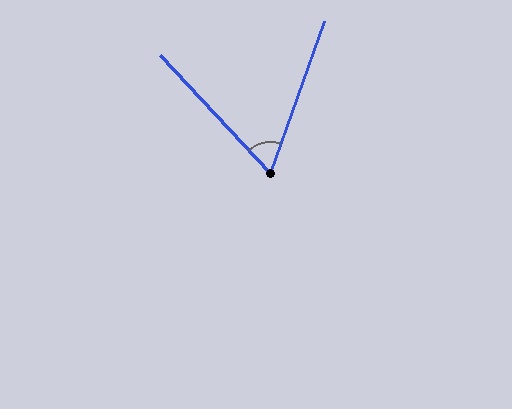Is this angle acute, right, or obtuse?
It is acute.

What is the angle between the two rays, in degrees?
Approximately 63 degrees.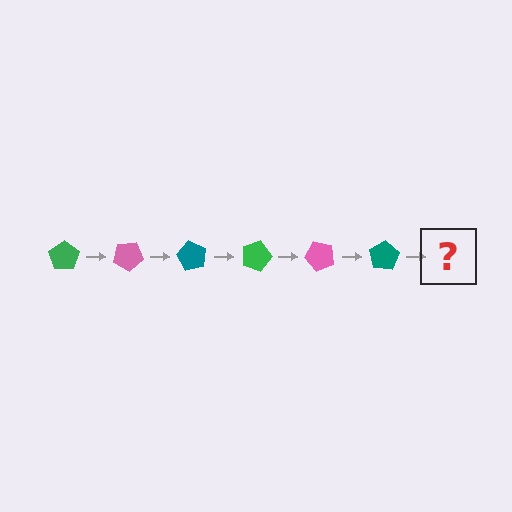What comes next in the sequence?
The next element should be a green pentagon, rotated 180 degrees from the start.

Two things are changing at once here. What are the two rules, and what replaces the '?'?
The two rules are that it rotates 30 degrees each step and the color cycles through green, pink, and teal. The '?' should be a green pentagon, rotated 180 degrees from the start.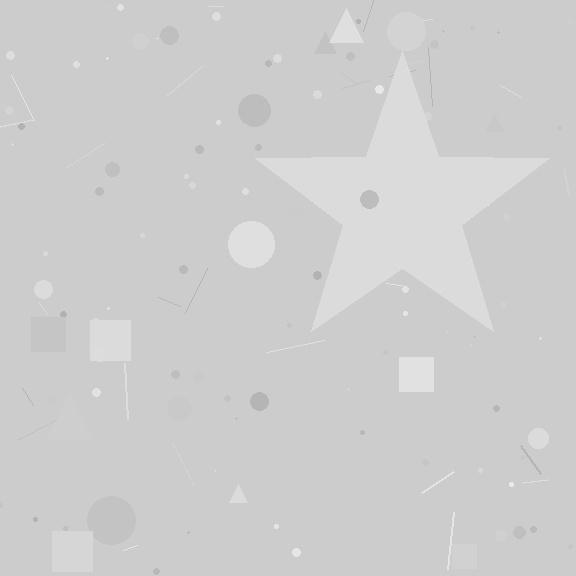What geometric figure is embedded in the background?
A star is embedded in the background.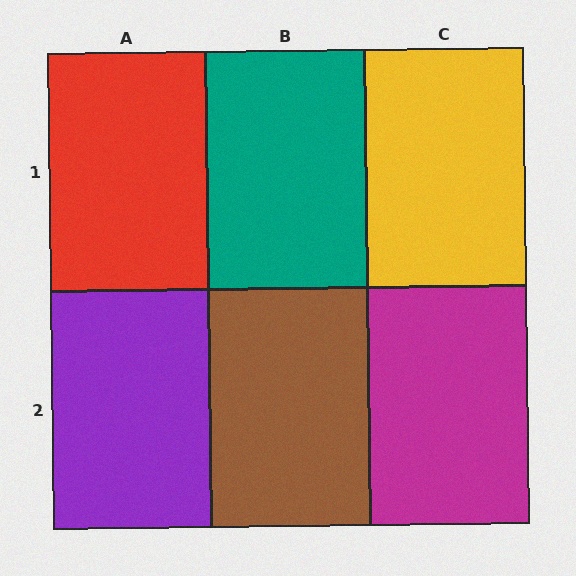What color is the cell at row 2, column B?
Brown.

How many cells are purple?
1 cell is purple.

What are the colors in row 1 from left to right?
Red, teal, yellow.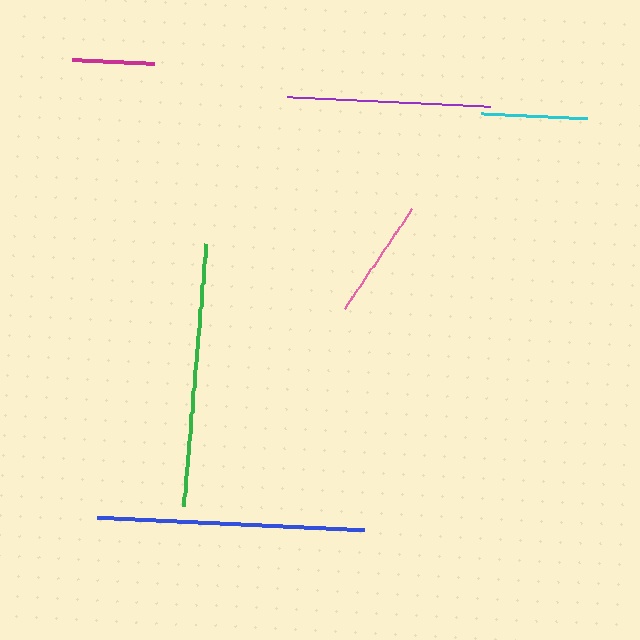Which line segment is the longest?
The blue line is the longest at approximately 267 pixels.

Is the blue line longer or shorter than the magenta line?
The blue line is longer than the magenta line.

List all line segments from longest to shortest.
From longest to shortest: blue, green, purple, pink, cyan, magenta.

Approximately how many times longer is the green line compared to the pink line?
The green line is approximately 2.2 times the length of the pink line.